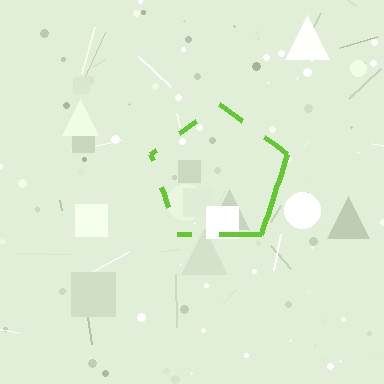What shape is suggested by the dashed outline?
The dashed outline suggests a pentagon.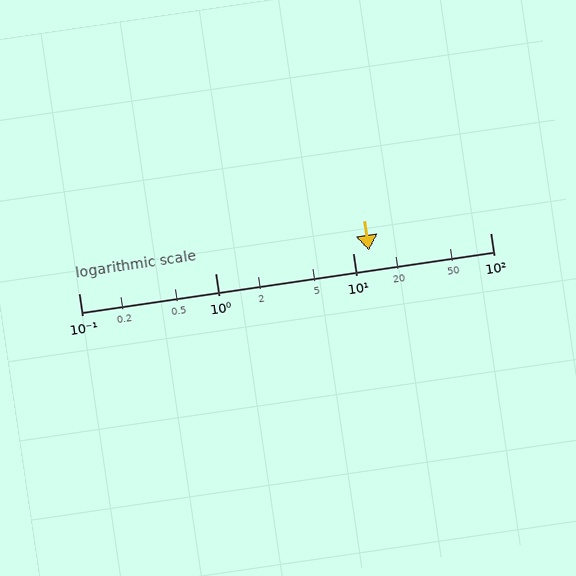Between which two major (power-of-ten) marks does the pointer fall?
The pointer is between 10 and 100.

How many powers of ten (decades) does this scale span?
The scale spans 3 decades, from 0.1 to 100.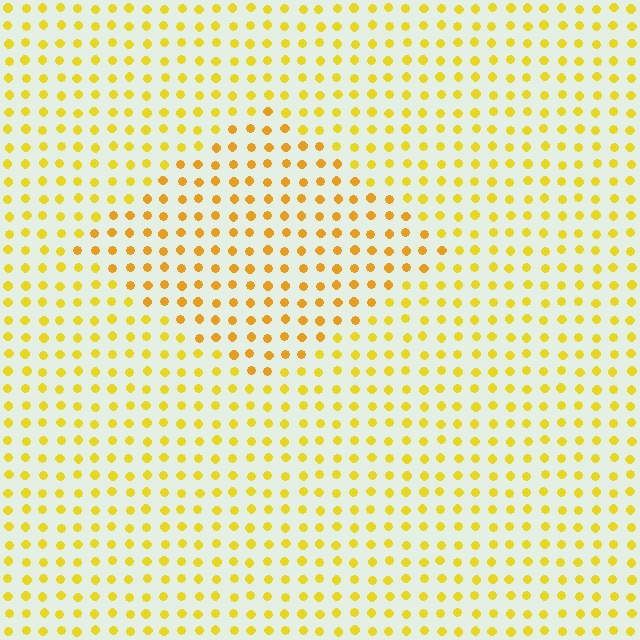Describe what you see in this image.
The image is filled with small yellow elements in a uniform arrangement. A diamond-shaped region is visible where the elements are tinted to a slightly different hue, forming a subtle color boundary.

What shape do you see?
I see a diamond.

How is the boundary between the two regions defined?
The boundary is defined purely by a slight shift in hue (about 17 degrees). Spacing, size, and orientation are identical on both sides.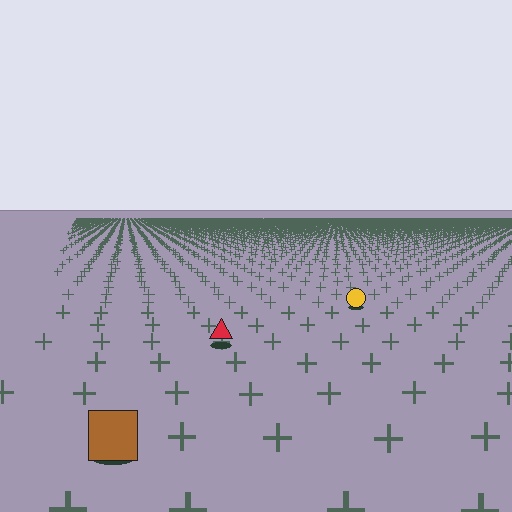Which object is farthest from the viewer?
The yellow circle is farthest from the viewer. It appears smaller and the ground texture around it is denser.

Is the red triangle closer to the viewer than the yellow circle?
Yes. The red triangle is closer — you can tell from the texture gradient: the ground texture is coarser near it.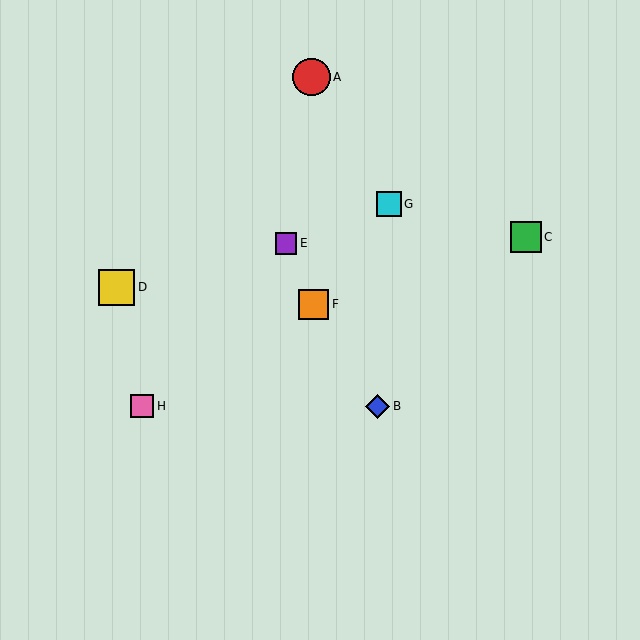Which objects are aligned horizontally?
Objects B, H are aligned horizontally.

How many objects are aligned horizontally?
2 objects (B, H) are aligned horizontally.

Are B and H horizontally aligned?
Yes, both are at y≈406.